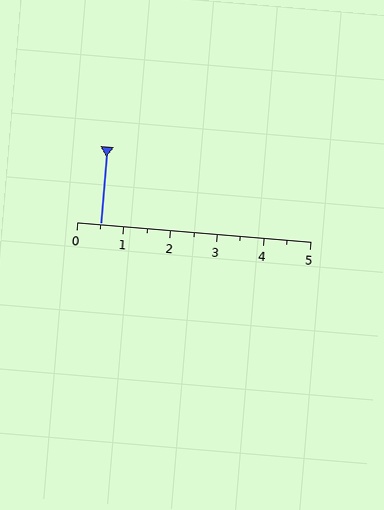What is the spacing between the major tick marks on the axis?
The major ticks are spaced 1 apart.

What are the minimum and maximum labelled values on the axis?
The axis runs from 0 to 5.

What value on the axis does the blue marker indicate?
The marker indicates approximately 0.5.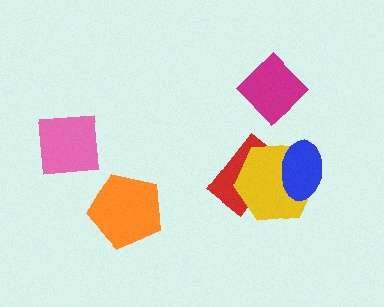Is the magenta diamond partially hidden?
No, no other shape covers it.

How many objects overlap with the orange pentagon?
0 objects overlap with the orange pentagon.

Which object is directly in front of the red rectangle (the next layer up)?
The yellow hexagon is directly in front of the red rectangle.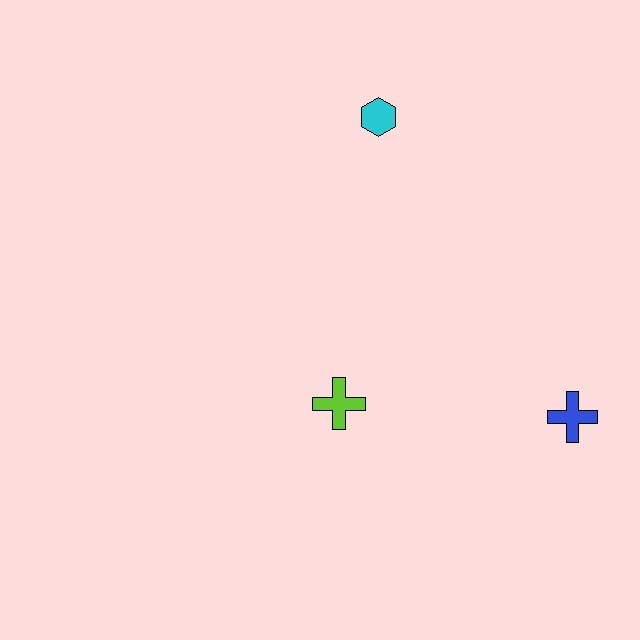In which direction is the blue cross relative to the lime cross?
The blue cross is to the right of the lime cross.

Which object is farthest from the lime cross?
The cyan hexagon is farthest from the lime cross.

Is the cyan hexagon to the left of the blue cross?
Yes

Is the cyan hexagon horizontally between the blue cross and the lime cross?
Yes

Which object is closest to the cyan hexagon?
The lime cross is closest to the cyan hexagon.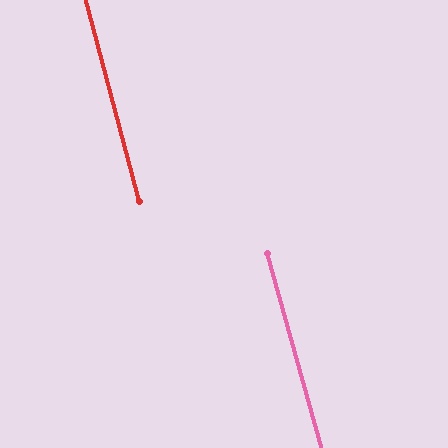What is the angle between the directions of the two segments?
Approximately 1 degree.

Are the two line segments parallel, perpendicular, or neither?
Parallel — their directions differ by only 1.0°.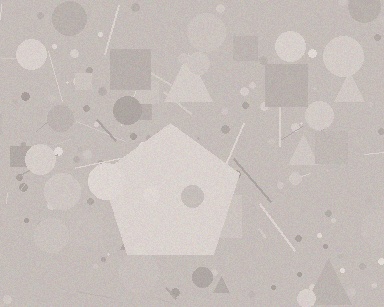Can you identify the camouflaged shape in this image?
The camouflaged shape is a pentagon.